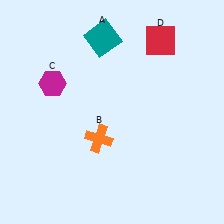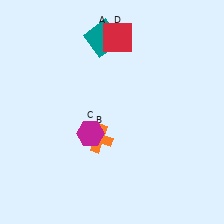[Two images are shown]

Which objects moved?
The objects that moved are: the magenta hexagon (C), the red square (D).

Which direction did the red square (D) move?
The red square (D) moved left.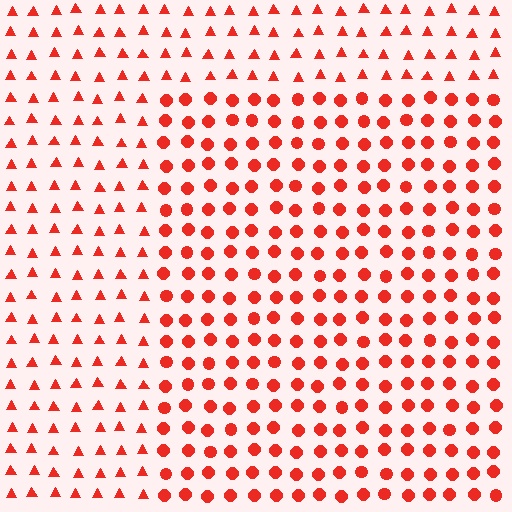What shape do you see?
I see a rectangle.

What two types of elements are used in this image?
The image uses circles inside the rectangle region and triangles outside it.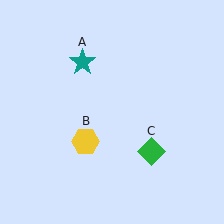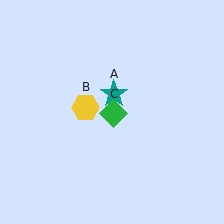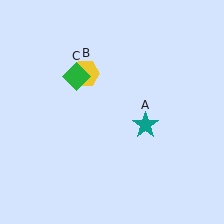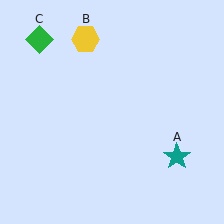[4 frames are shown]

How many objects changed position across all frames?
3 objects changed position: teal star (object A), yellow hexagon (object B), green diamond (object C).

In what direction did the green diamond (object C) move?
The green diamond (object C) moved up and to the left.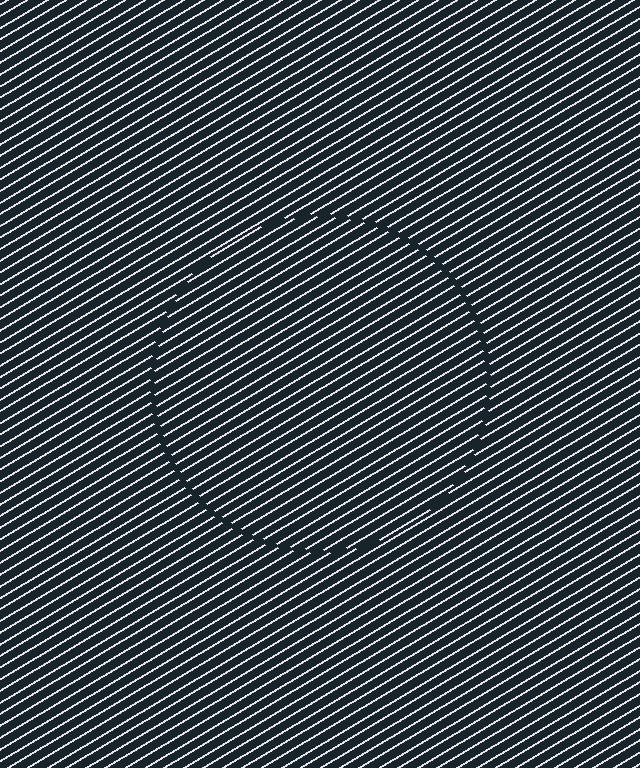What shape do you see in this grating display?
An illusory circle. The interior of the shape contains the same grating, shifted by half a period — the contour is defined by the phase discontinuity where line-ends from the inner and outer gratings abut.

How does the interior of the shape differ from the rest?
The interior of the shape contains the same grating, shifted by half a period — the contour is defined by the phase discontinuity where line-ends from the inner and outer gratings abut.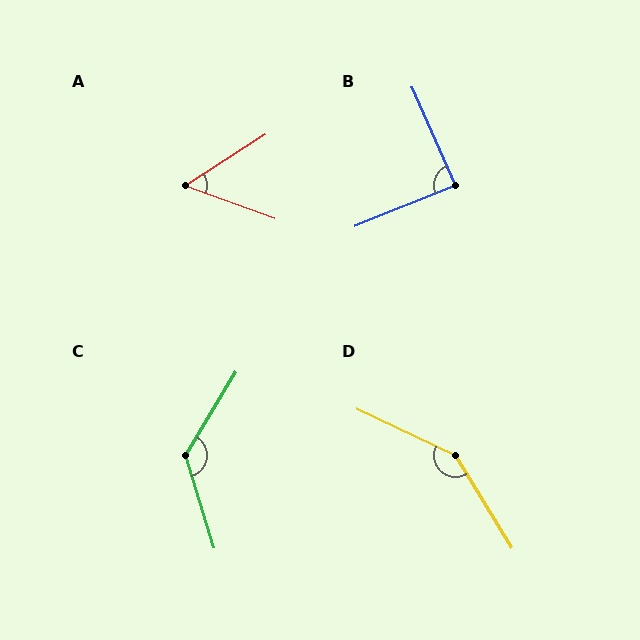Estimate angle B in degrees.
Approximately 88 degrees.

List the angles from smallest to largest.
A (52°), B (88°), C (132°), D (147°).